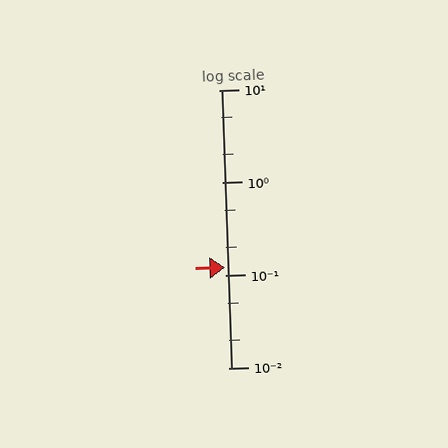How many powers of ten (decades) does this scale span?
The scale spans 3 decades, from 0.01 to 10.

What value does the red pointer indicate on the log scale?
The pointer indicates approximately 0.12.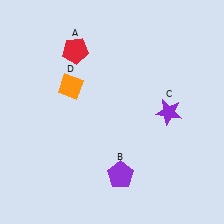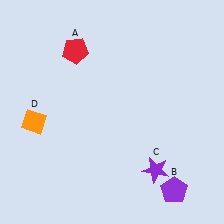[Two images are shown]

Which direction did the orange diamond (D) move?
The orange diamond (D) moved left.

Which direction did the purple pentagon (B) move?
The purple pentagon (B) moved right.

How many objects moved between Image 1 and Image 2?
3 objects moved between the two images.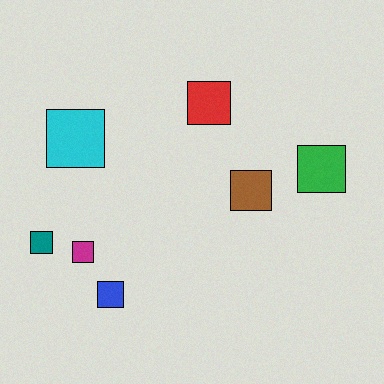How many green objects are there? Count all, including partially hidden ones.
There is 1 green object.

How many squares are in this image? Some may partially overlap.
There are 7 squares.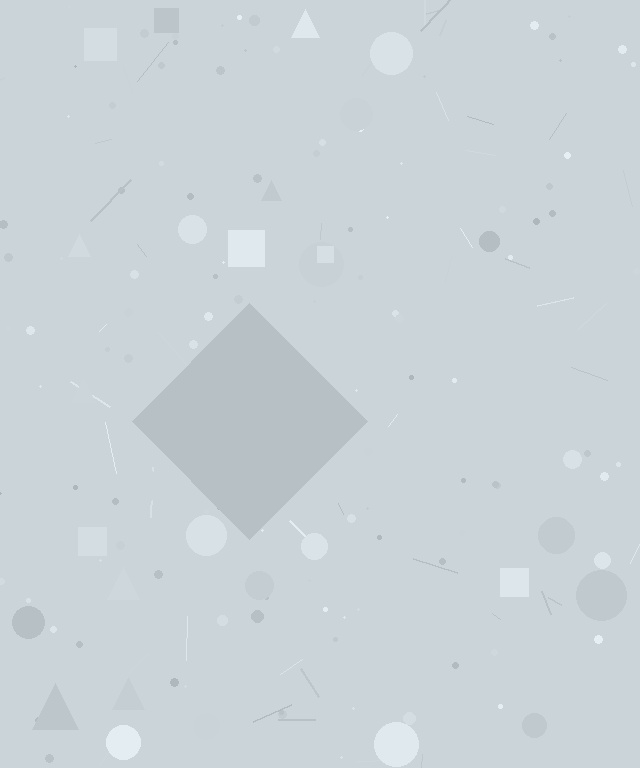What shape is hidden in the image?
A diamond is hidden in the image.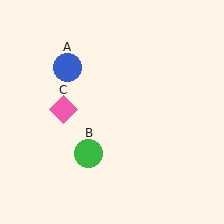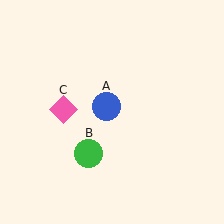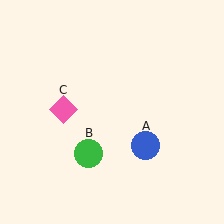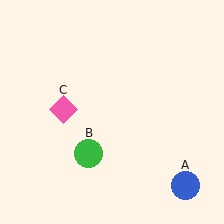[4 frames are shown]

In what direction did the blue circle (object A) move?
The blue circle (object A) moved down and to the right.